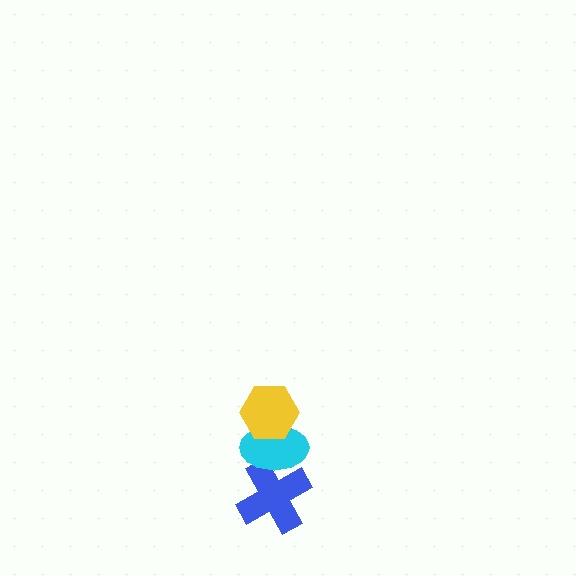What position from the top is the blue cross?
The blue cross is 3rd from the top.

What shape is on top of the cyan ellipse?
The yellow hexagon is on top of the cyan ellipse.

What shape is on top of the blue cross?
The cyan ellipse is on top of the blue cross.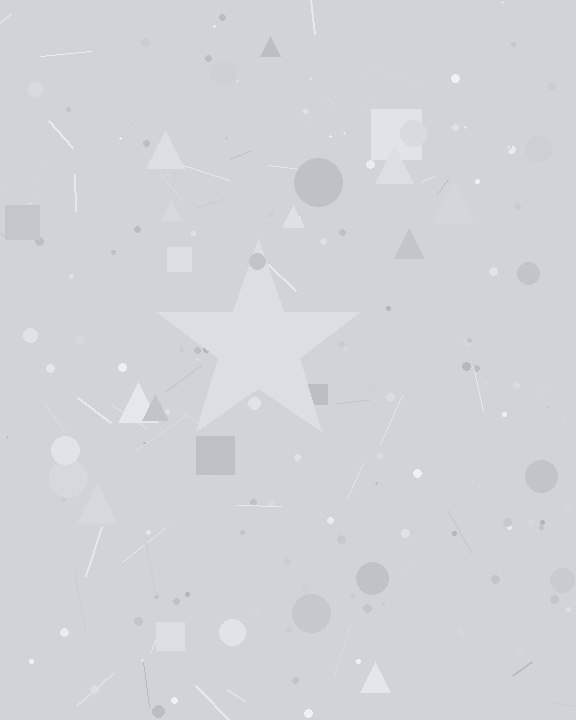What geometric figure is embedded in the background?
A star is embedded in the background.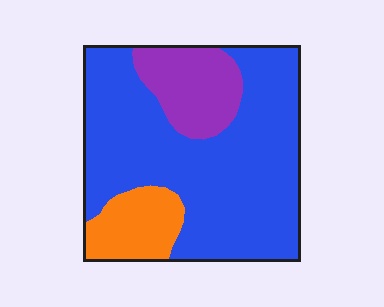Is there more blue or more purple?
Blue.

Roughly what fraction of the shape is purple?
Purple takes up less than a quarter of the shape.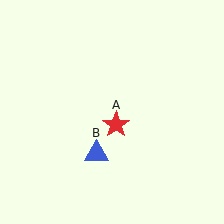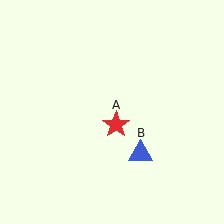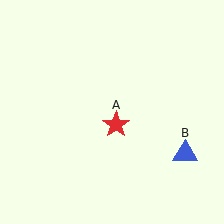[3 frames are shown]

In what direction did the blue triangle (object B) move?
The blue triangle (object B) moved right.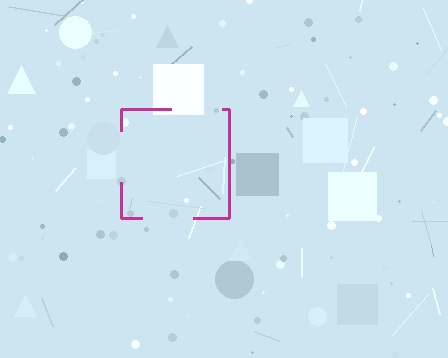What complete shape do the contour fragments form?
The contour fragments form a square.